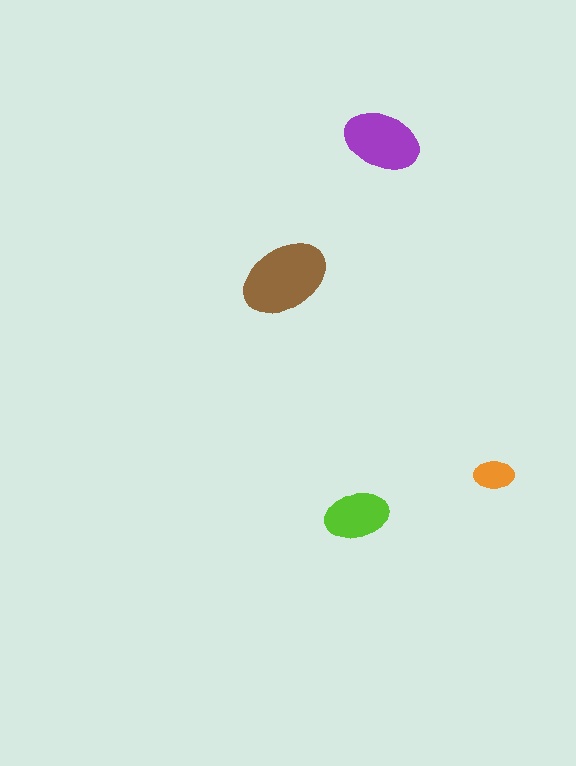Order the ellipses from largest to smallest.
the brown one, the purple one, the lime one, the orange one.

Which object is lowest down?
The lime ellipse is bottommost.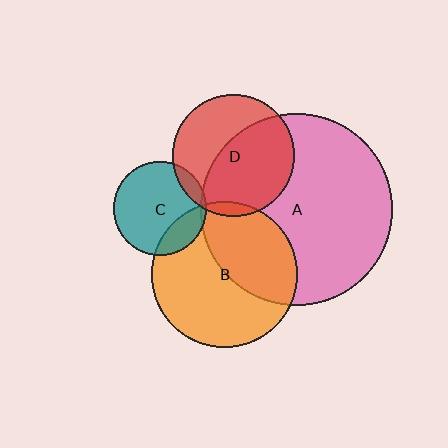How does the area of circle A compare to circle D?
Approximately 2.5 times.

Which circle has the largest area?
Circle A (pink).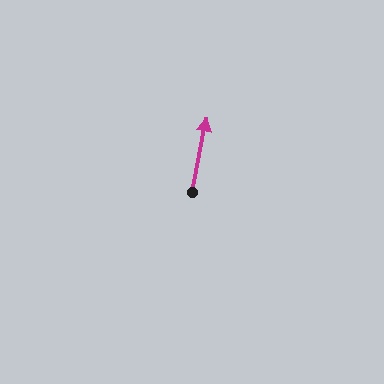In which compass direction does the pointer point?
North.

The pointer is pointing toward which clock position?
Roughly 12 o'clock.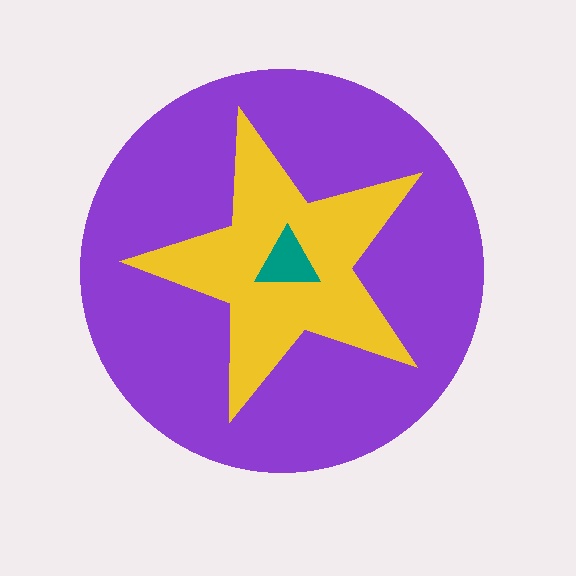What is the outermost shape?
The purple circle.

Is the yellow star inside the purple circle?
Yes.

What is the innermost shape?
The teal triangle.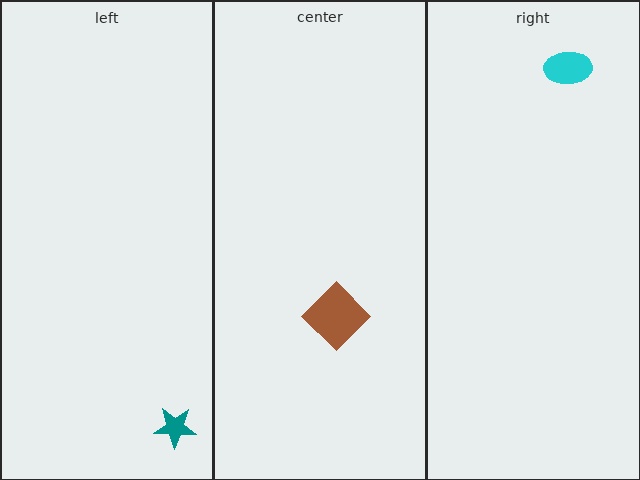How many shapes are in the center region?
1.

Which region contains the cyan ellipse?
The right region.